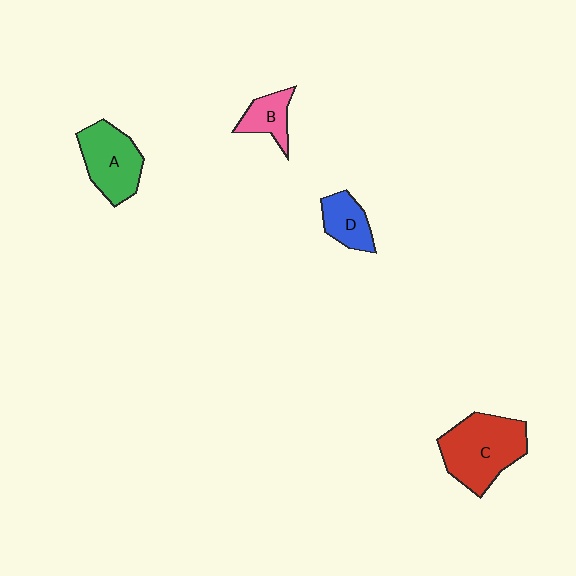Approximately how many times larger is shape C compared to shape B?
Approximately 2.4 times.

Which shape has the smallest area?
Shape B (pink).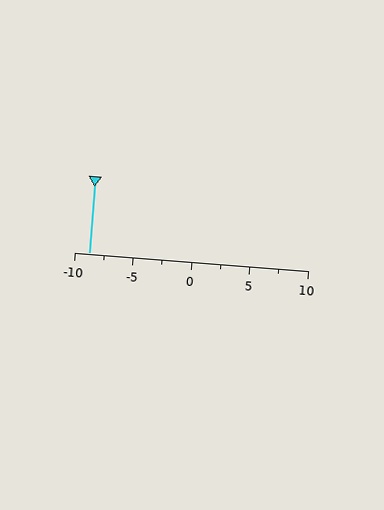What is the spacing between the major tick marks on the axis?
The major ticks are spaced 5 apart.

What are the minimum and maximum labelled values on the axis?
The axis runs from -10 to 10.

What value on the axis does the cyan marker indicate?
The marker indicates approximately -8.8.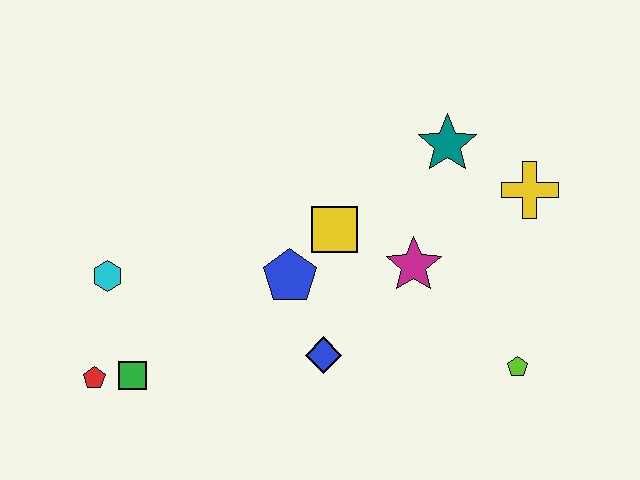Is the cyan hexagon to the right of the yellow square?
No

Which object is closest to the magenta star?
The yellow square is closest to the magenta star.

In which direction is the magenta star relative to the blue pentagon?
The magenta star is to the right of the blue pentagon.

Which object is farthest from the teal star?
The red pentagon is farthest from the teal star.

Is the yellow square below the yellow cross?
Yes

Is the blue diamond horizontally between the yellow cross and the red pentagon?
Yes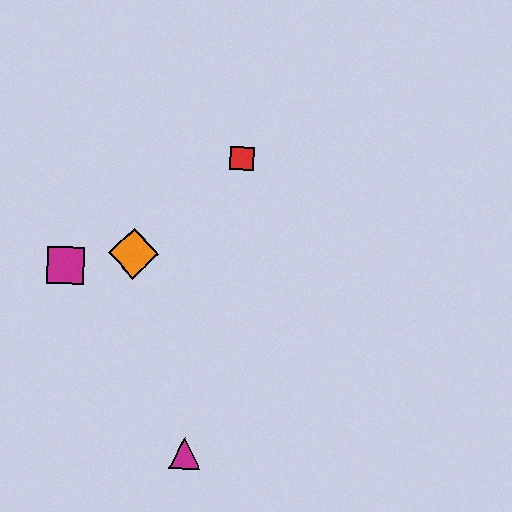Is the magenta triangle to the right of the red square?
No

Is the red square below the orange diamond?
No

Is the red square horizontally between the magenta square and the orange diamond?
No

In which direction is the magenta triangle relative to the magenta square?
The magenta triangle is below the magenta square.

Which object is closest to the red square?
The orange diamond is closest to the red square.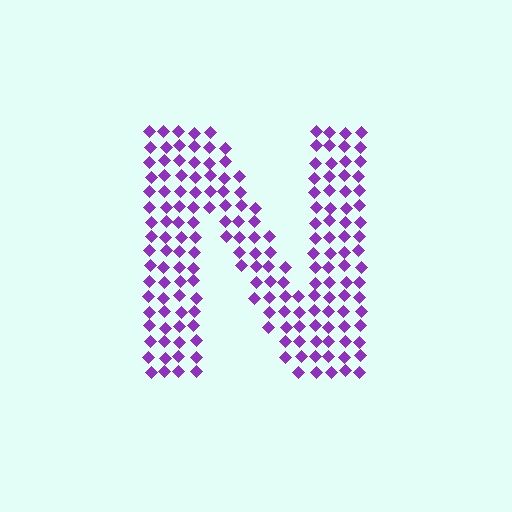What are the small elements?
The small elements are diamonds.